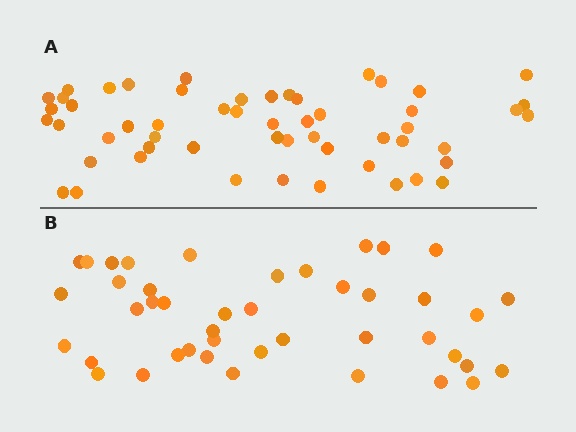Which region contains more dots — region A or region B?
Region A (the top region) has more dots.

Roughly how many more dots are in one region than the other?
Region A has roughly 12 or so more dots than region B.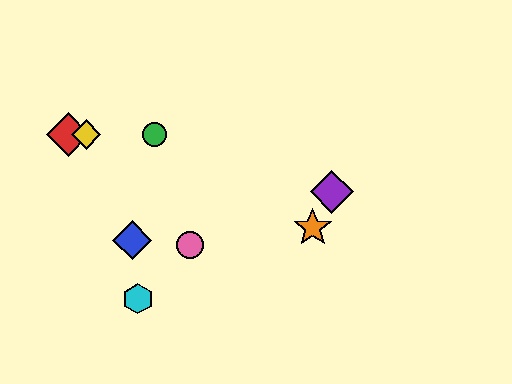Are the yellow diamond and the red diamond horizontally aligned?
Yes, both are at y≈135.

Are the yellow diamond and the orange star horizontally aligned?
No, the yellow diamond is at y≈135 and the orange star is at y≈228.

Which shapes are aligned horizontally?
The red diamond, the green circle, the yellow diamond are aligned horizontally.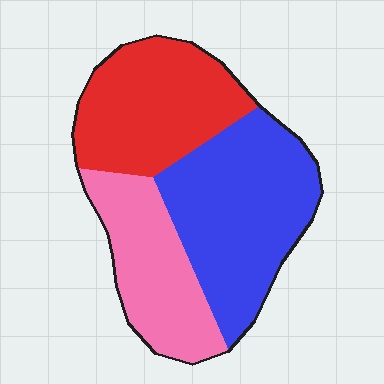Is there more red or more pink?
Red.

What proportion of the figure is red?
Red takes up about one third (1/3) of the figure.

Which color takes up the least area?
Pink, at roughly 25%.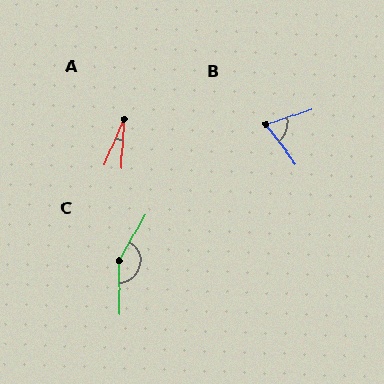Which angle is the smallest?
A, at approximately 20 degrees.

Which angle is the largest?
C, at approximately 150 degrees.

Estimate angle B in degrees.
Approximately 72 degrees.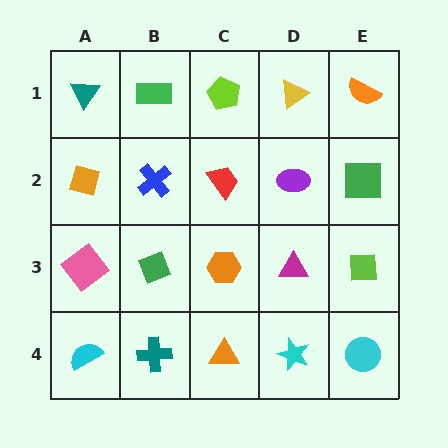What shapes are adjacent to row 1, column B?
A blue cross (row 2, column B), a teal triangle (row 1, column A), a lime pentagon (row 1, column C).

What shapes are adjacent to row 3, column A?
An orange square (row 2, column A), a cyan semicircle (row 4, column A), a green diamond (row 3, column B).